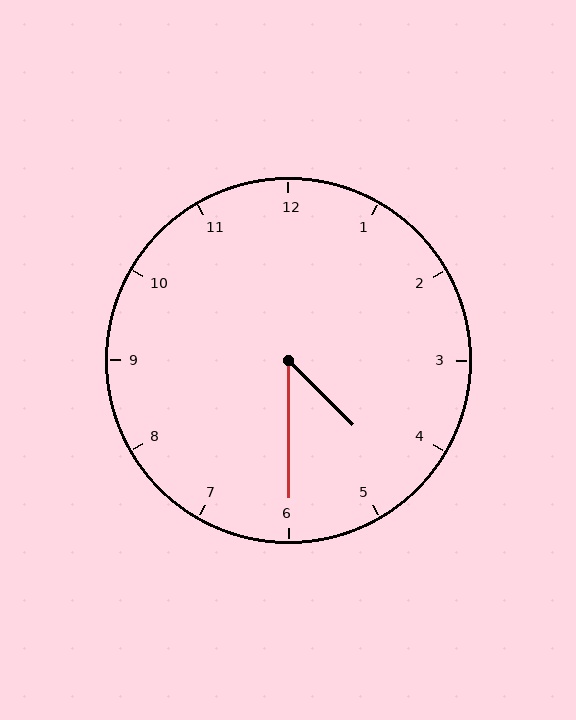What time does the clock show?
4:30.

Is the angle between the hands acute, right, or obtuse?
It is acute.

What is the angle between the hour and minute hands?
Approximately 45 degrees.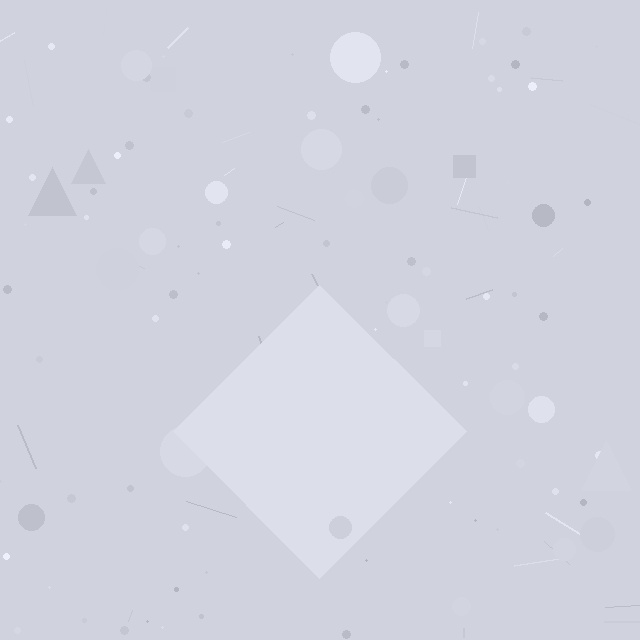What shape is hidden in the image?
A diamond is hidden in the image.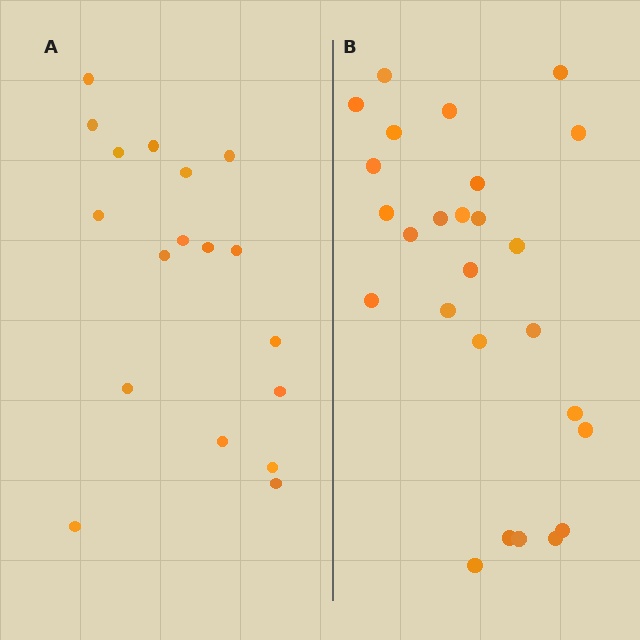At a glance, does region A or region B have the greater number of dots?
Region B (the right region) has more dots.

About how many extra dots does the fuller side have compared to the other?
Region B has roughly 8 or so more dots than region A.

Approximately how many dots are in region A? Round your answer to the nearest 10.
About 20 dots. (The exact count is 18, which rounds to 20.)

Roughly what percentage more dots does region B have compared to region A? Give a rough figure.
About 45% more.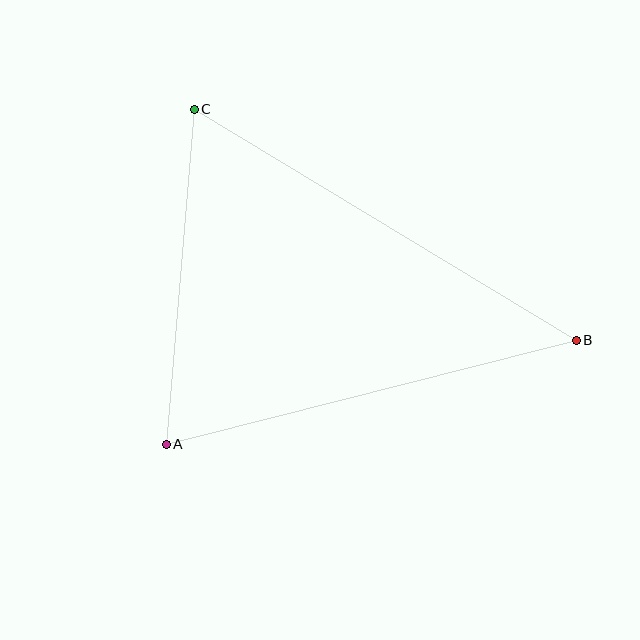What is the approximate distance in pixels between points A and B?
The distance between A and B is approximately 423 pixels.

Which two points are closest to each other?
Points A and C are closest to each other.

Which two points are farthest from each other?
Points B and C are farthest from each other.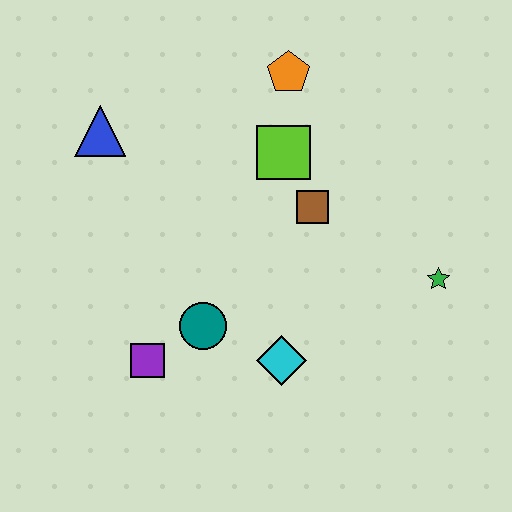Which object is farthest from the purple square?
The orange pentagon is farthest from the purple square.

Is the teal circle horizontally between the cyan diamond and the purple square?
Yes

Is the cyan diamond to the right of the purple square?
Yes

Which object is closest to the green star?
The brown square is closest to the green star.